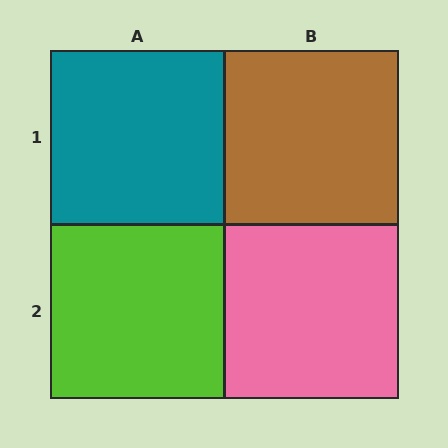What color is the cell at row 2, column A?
Lime.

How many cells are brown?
1 cell is brown.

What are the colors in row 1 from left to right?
Teal, brown.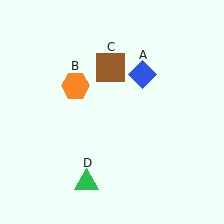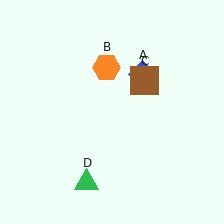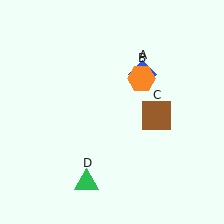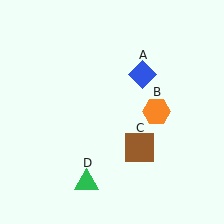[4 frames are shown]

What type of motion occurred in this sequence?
The orange hexagon (object B), brown square (object C) rotated clockwise around the center of the scene.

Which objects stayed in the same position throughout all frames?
Blue diamond (object A) and green triangle (object D) remained stationary.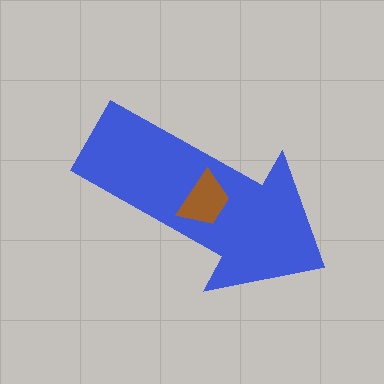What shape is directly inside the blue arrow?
The brown trapezoid.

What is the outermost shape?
The blue arrow.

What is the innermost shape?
The brown trapezoid.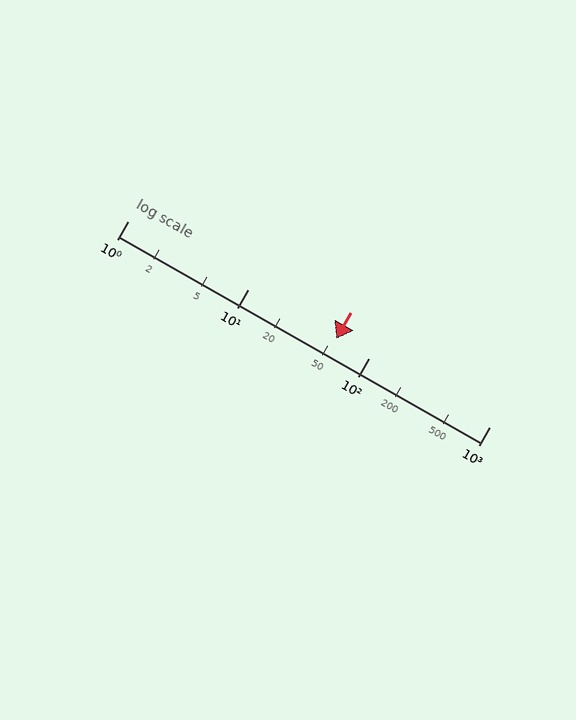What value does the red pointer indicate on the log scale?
The pointer indicates approximately 53.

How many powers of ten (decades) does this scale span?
The scale spans 3 decades, from 1 to 1000.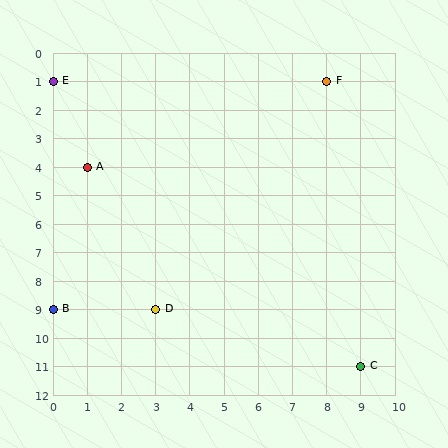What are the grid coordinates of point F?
Point F is at grid coordinates (8, 1).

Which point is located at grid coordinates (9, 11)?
Point C is at (9, 11).